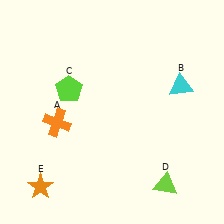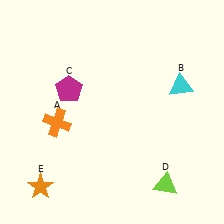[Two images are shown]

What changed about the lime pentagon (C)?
In Image 1, C is lime. In Image 2, it changed to magenta.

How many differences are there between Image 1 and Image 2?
There is 1 difference between the two images.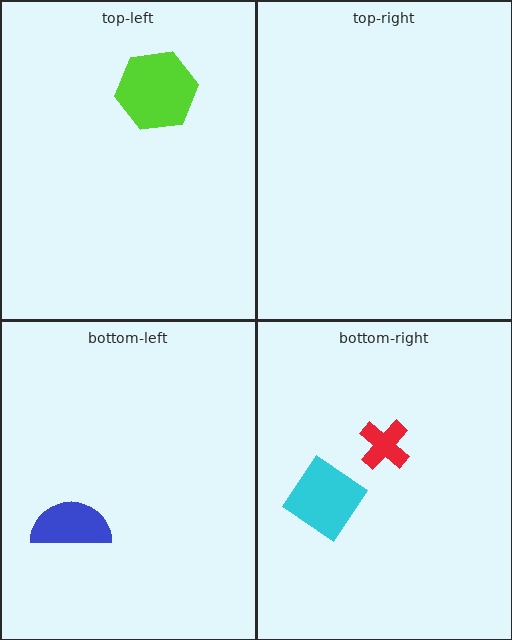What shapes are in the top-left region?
The lime hexagon.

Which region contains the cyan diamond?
The bottom-right region.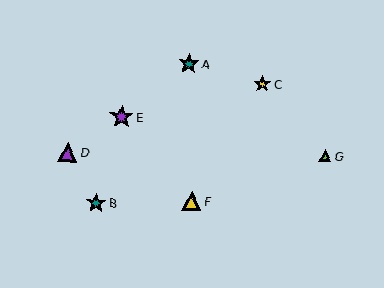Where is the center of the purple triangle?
The center of the purple triangle is at (68, 153).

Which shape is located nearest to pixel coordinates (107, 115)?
The purple star (labeled E) at (121, 117) is nearest to that location.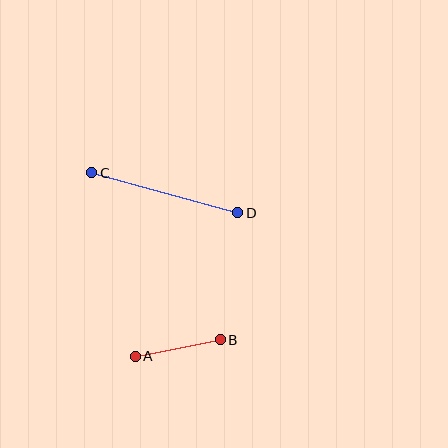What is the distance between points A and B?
The distance is approximately 87 pixels.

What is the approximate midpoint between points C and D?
The midpoint is at approximately (165, 193) pixels.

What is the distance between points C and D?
The distance is approximately 152 pixels.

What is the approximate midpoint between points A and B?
The midpoint is at approximately (178, 348) pixels.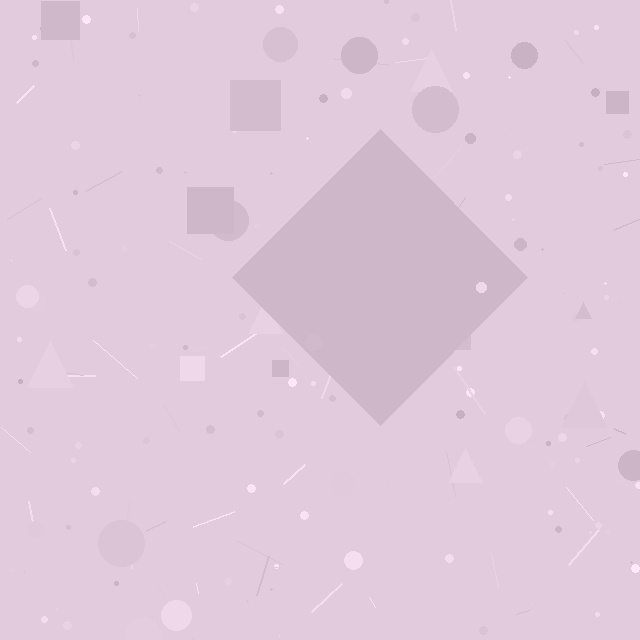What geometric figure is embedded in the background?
A diamond is embedded in the background.